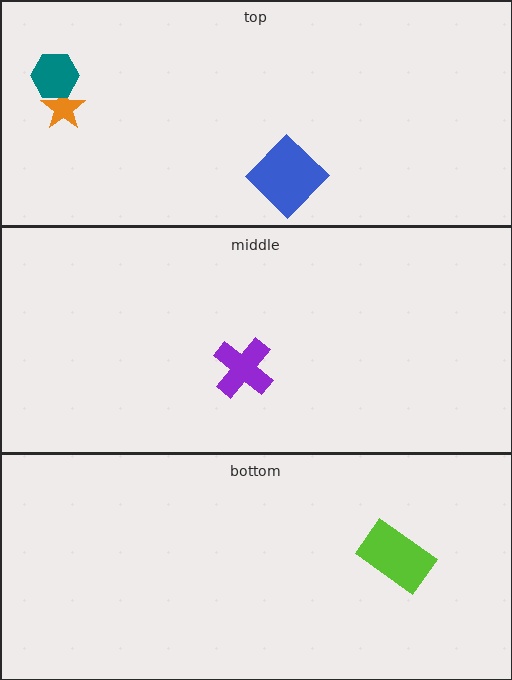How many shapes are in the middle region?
1.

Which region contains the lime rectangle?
The bottom region.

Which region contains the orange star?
The top region.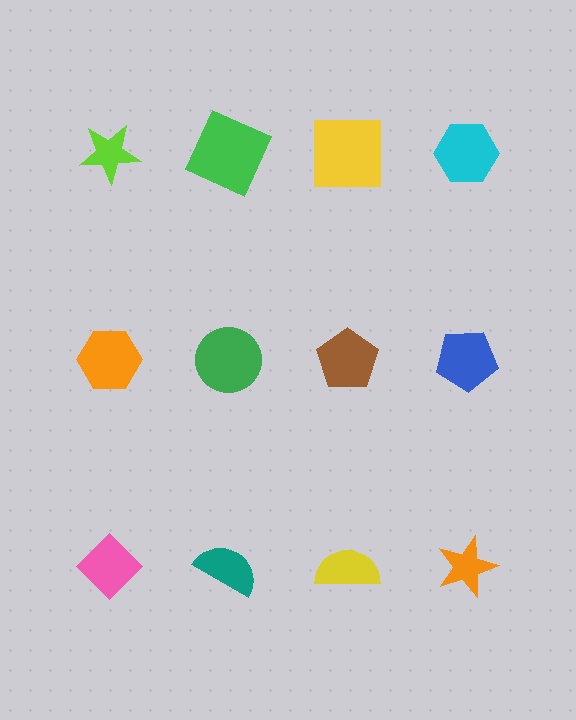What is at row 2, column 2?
A green circle.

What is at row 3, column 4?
An orange star.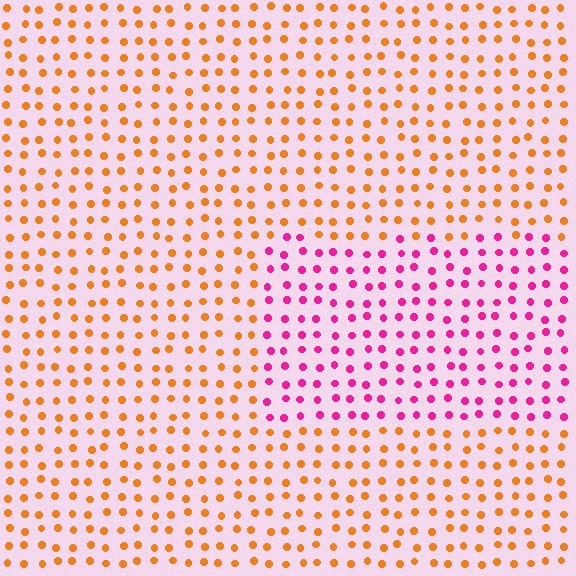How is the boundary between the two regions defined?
The boundary is defined purely by a slight shift in hue (about 64 degrees). Spacing, size, and orientation are identical on both sides.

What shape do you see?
I see a rectangle.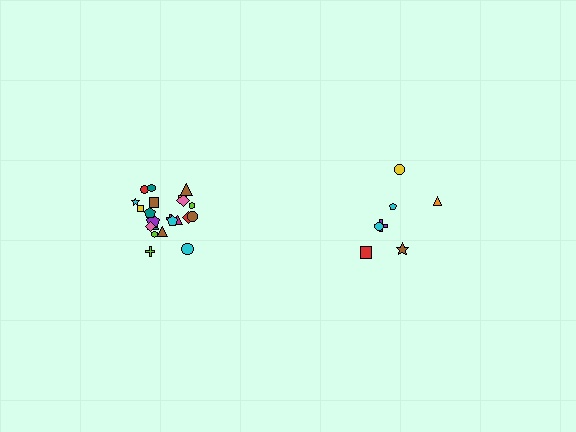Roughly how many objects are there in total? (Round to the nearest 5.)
Roughly 30 objects in total.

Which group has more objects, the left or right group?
The left group.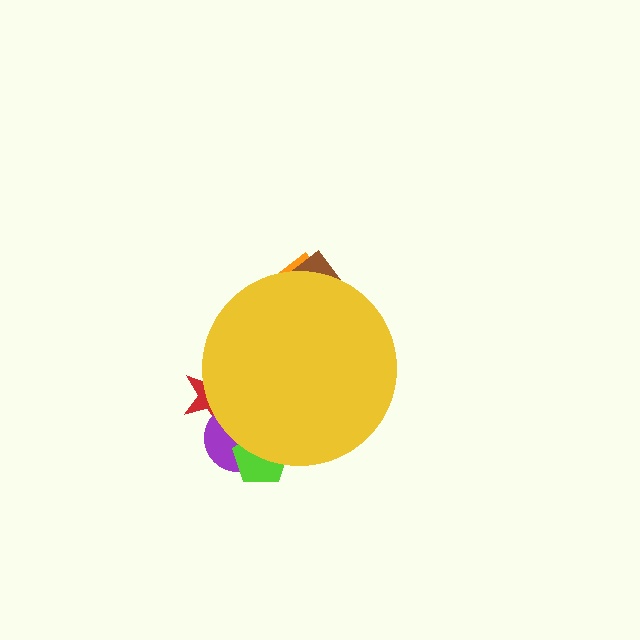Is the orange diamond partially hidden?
Yes, the orange diamond is partially hidden behind the yellow circle.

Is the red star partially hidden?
Yes, the red star is partially hidden behind the yellow circle.